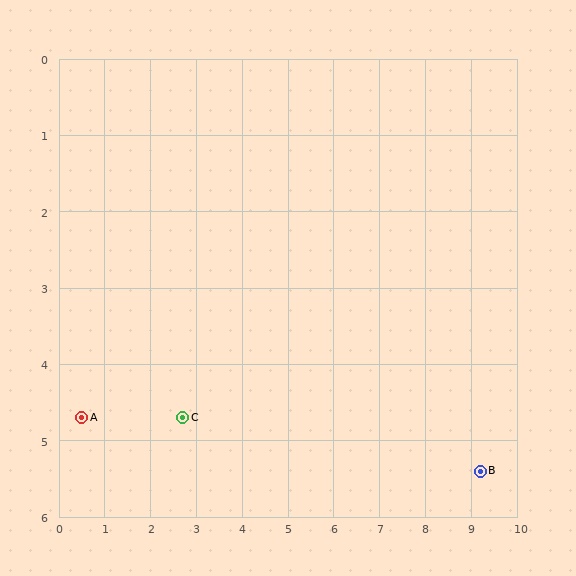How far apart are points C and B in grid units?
Points C and B are about 6.5 grid units apart.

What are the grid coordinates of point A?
Point A is at approximately (0.5, 4.7).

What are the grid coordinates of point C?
Point C is at approximately (2.7, 4.7).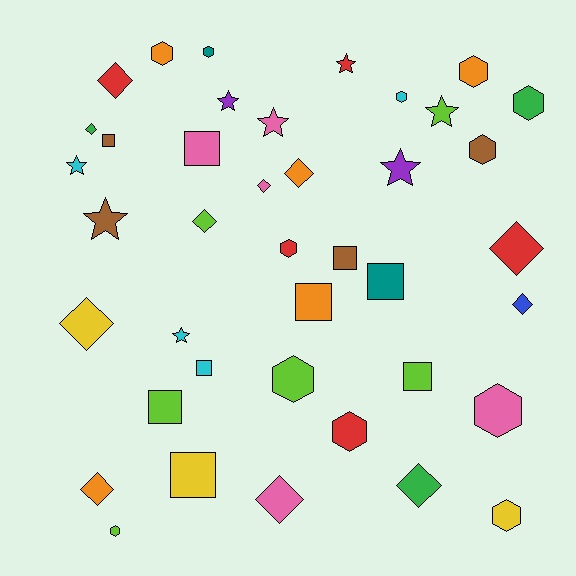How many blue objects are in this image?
There is 1 blue object.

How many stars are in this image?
There are 8 stars.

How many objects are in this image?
There are 40 objects.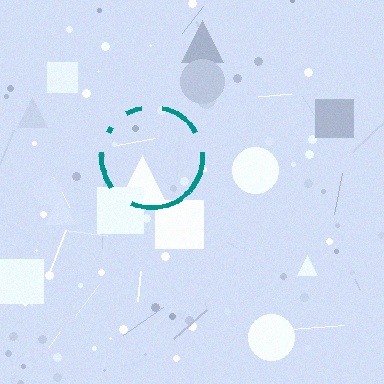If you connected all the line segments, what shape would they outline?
They would outline a circle.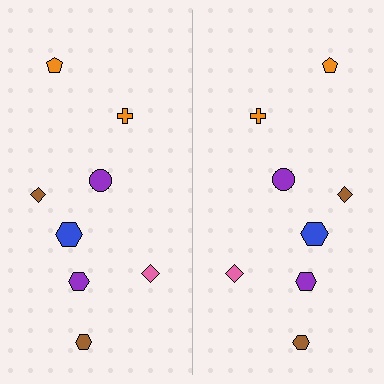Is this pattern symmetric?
Yes, this pattern has bilateral (reflection) symmetry.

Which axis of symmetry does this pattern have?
The pattern has a vertical axis of symmetry running through the center of the image.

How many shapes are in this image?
There are 16 shapes in this image.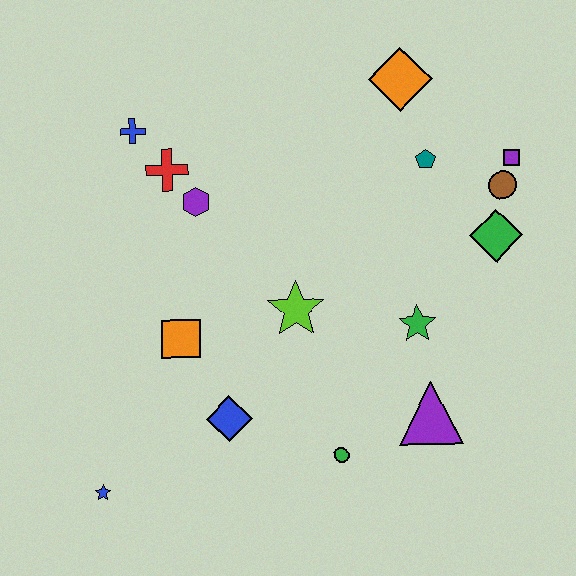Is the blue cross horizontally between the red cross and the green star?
No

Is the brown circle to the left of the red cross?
No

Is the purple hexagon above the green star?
Yes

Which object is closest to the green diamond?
The brown circle is closest to the green diamond.